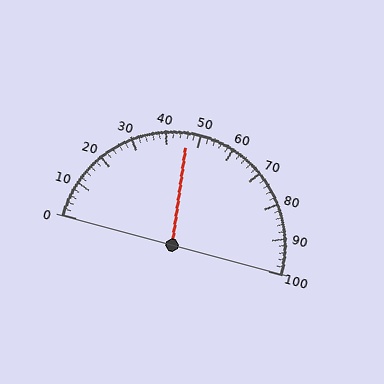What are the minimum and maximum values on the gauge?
The gauge ranges from 0 to 100.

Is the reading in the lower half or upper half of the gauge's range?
The reading is in the lower half of the range (0 to 100).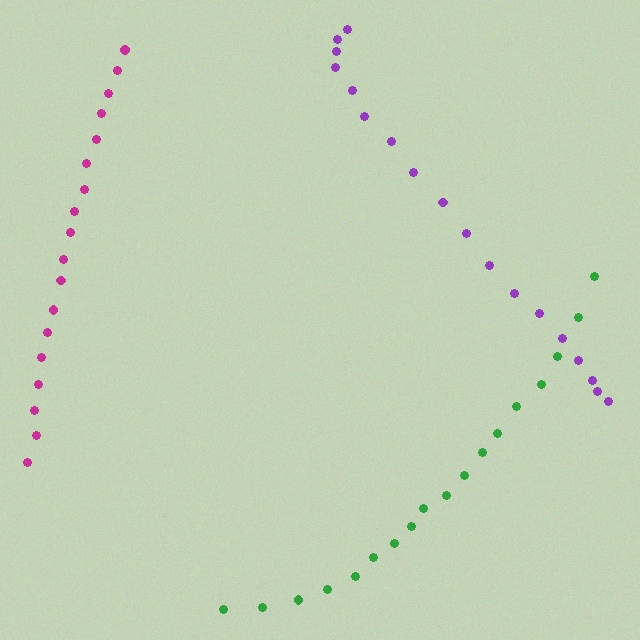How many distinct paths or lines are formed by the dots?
There are 3 distinct paths.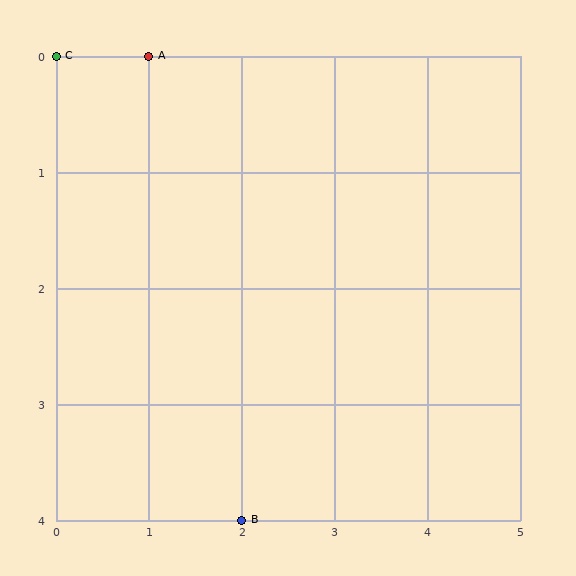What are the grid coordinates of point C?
Point C is at grid coordinates (0, 0).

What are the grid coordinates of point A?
Point A is at grid coordinates (1, 0).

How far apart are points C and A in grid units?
Points C and A are 1 column apart.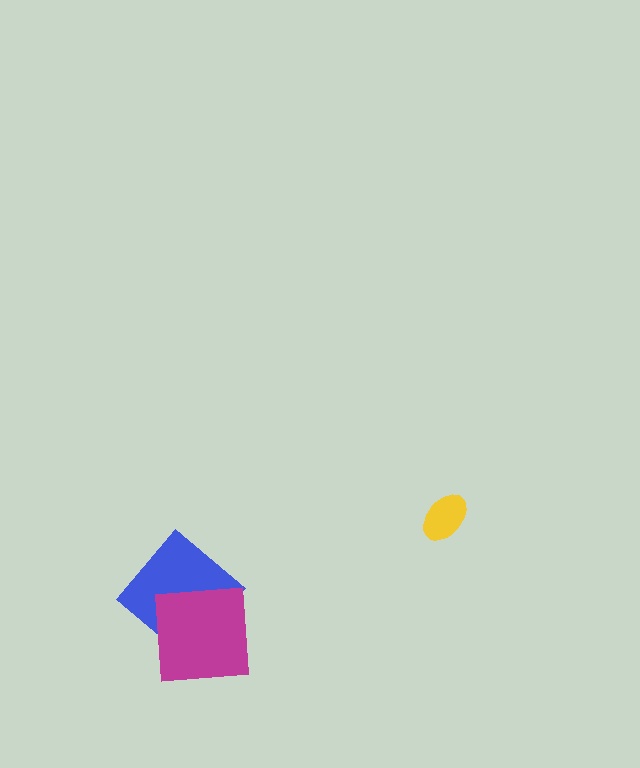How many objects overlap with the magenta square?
1 object overlaps with the magenta square.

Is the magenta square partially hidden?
No, no other shape covers it.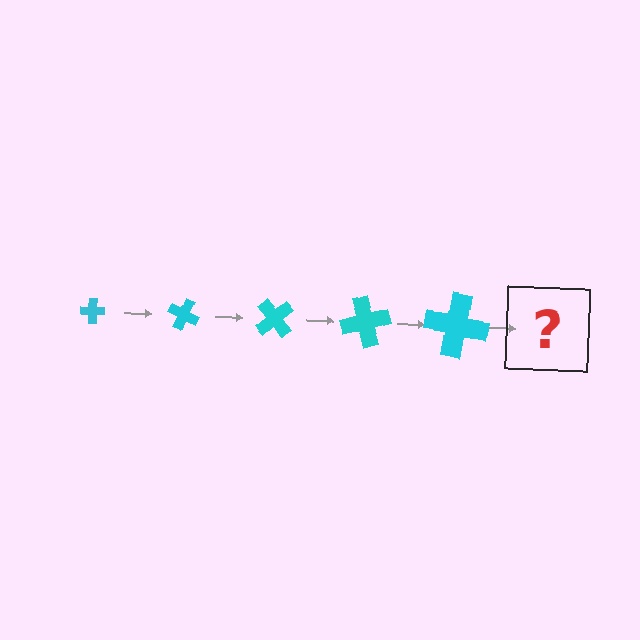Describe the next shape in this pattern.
It should be a cross, larger than the previous one and rotated 125 degrees from the start.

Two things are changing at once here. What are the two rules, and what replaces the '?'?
The two rules are that the cross grows larger each step and it rotates 25 degrees each step. The '?' should be a cross, larger than the previous one and rotated 125 degrees from the start.